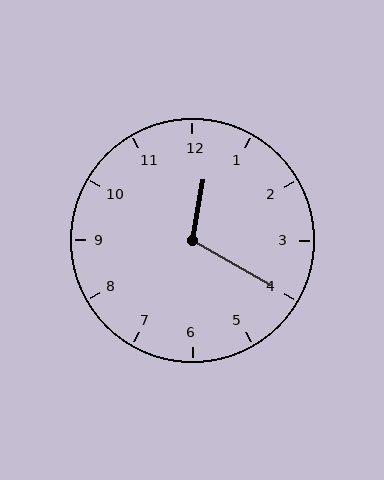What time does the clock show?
12:20.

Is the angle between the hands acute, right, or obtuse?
It is obtuse.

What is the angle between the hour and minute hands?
Approximately 110 degrees.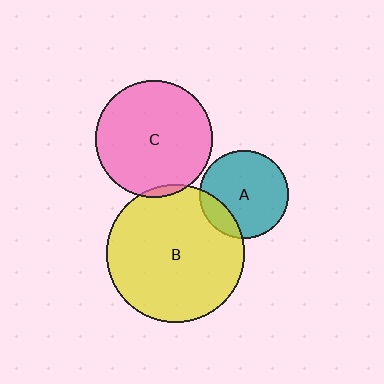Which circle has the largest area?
Circle B (yellow).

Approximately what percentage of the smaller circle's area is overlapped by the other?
Approximately 5%.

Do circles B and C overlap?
Yes.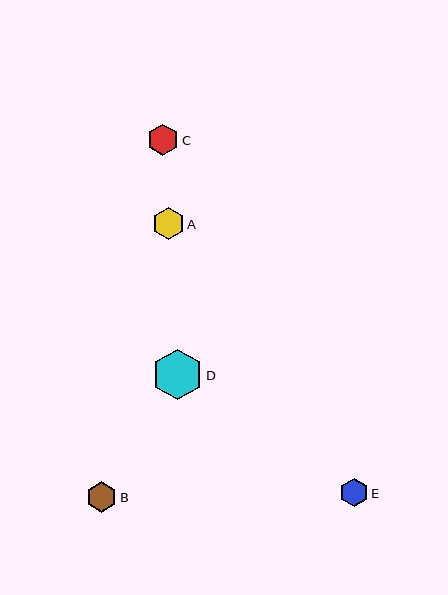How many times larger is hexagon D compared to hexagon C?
Hexagon D is approximately 1.6 times the size of hexagon C.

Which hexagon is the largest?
Hexagon D is the largest with a size of approximately 50 pixels.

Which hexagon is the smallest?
Hexagon E is the smallest with a size of approximately 28 pixels.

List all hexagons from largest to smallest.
From largest to smallest: D, A, C, B, E.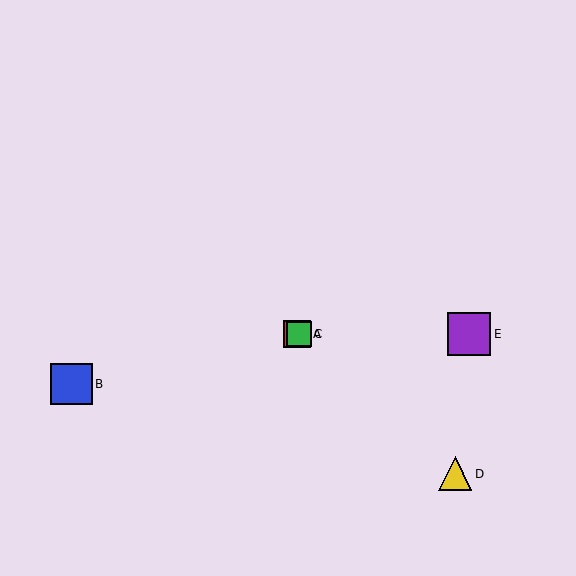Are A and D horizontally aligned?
No, A is at y≈334 and D is at y≈474.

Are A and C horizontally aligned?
Yes, both are at y≈334.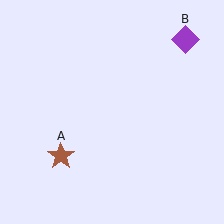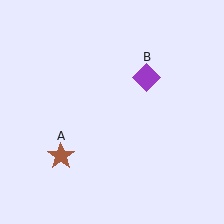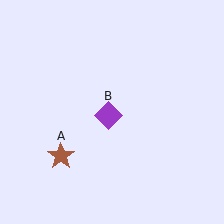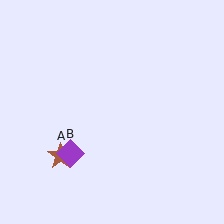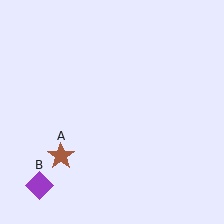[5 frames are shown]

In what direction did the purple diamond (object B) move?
The purple diamond (object B) moved down and to the left.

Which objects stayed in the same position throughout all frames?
Brown star (object A) remained stationary.